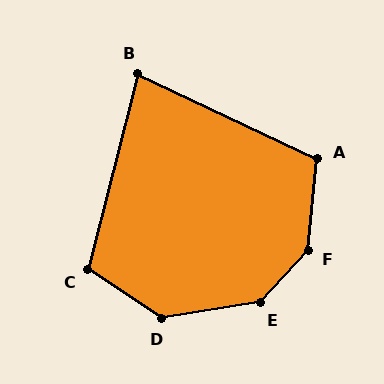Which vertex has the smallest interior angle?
B, at approximately 79 degrees.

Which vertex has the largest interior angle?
F, at approximately 144 degrees.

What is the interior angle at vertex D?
Approximately 137 degrees (obtuse).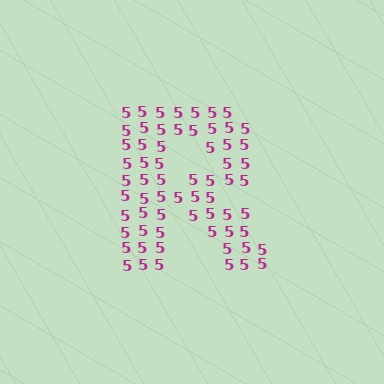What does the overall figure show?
The overall figure shows the letter R.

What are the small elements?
The small elements are digit 5's.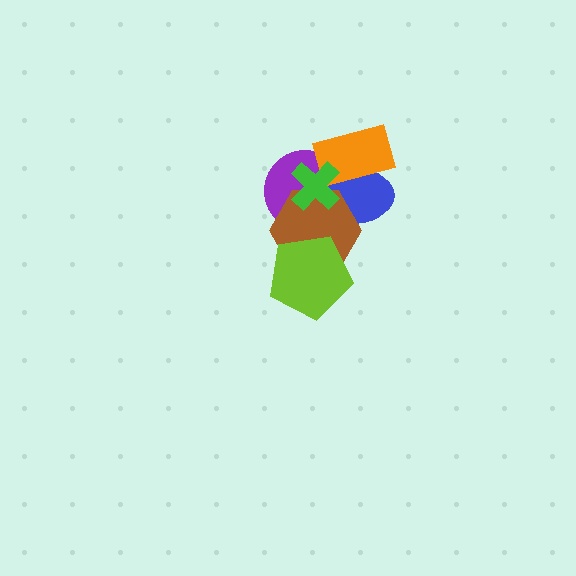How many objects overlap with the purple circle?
4 objects overlap with the purple circle.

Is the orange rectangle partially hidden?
Yes, it is partially covered by another shape.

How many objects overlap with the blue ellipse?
4 objects overlap with the blue ellipse.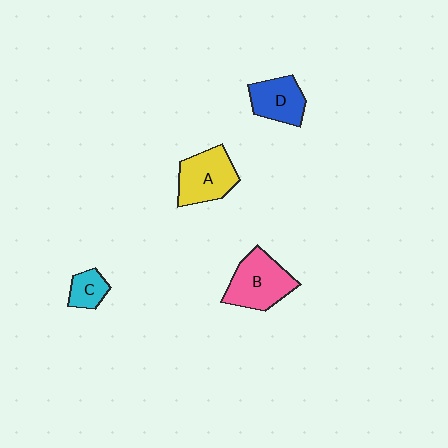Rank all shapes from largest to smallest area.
From largest to smallest: B (pink), A (yellow), D (blue), C (cyan).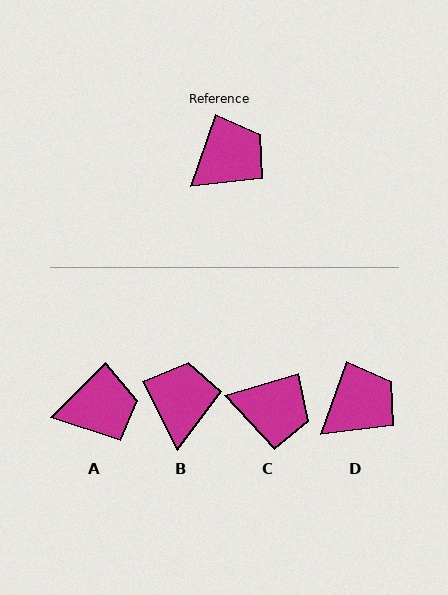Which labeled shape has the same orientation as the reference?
D.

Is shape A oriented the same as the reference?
No, it is off by about 25 degrees.